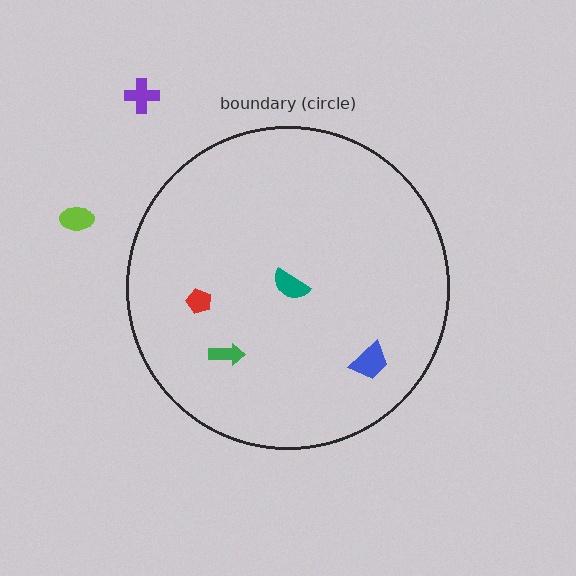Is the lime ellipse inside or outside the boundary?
Outside.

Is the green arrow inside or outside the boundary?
Inside.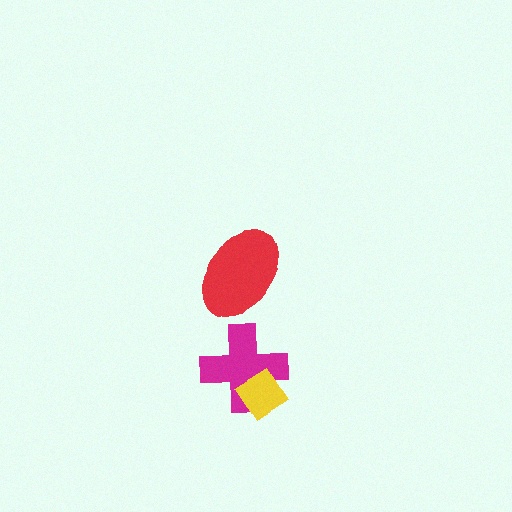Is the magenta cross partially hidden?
Yes, it is partially covered by another shape.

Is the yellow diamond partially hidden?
No, no other shape covers it.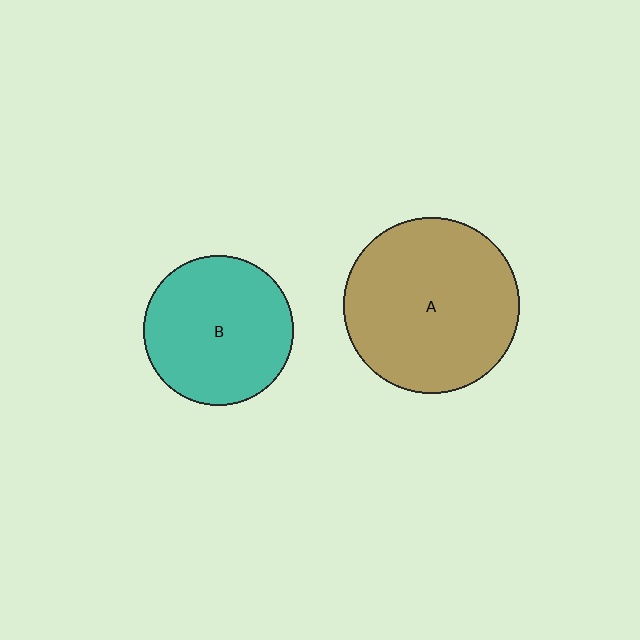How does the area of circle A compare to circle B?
Approximately 1.4 times.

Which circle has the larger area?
Circle A (brown).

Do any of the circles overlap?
No, none of the circles overlap.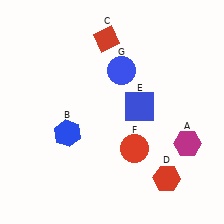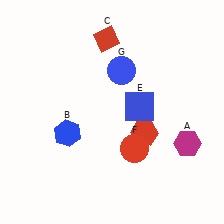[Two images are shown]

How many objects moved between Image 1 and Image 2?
1 object moved between the two images.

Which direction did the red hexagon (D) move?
The red hexagon (D) moved up.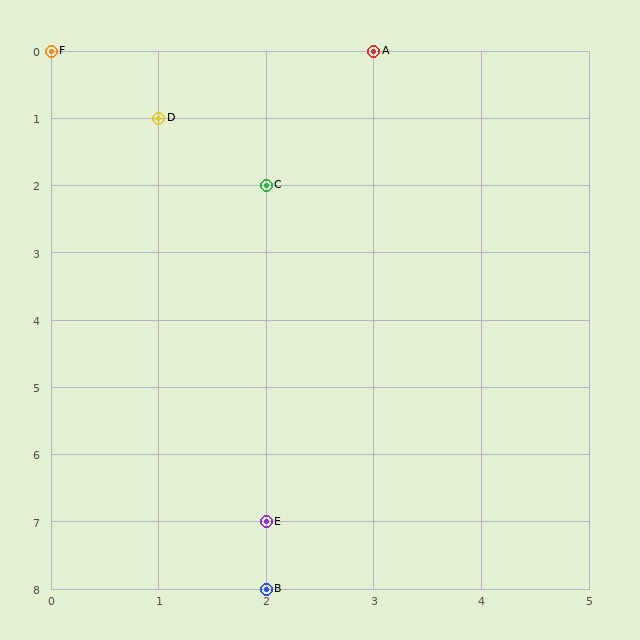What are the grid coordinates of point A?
Point A is at grid coordinates (3, 0).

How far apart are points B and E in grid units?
Points B and E are 1 row apart.